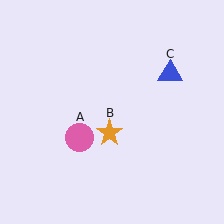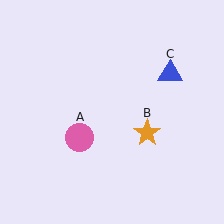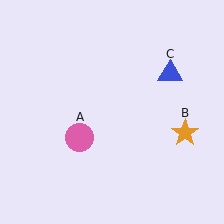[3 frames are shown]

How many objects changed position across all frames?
1 object changed position: orange star (object B).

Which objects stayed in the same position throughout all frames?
Pink circle (object A) and blue triangle (object C) remained stationary.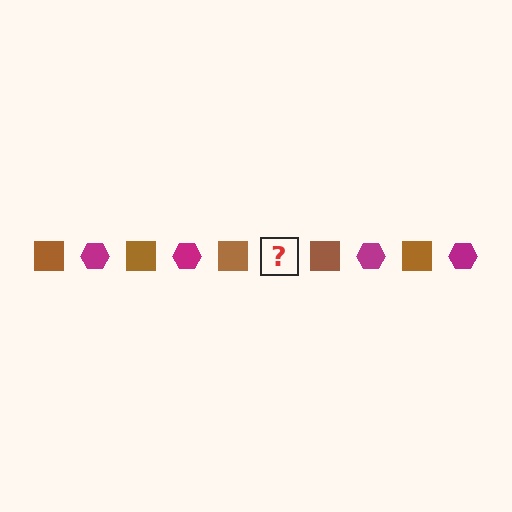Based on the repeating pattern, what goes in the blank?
The blank should be a magenta hexagon.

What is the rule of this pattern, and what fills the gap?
The rule is that the pattern alternates between brown square and magenta hexagon. The gap should be filled with a magenta hexagon.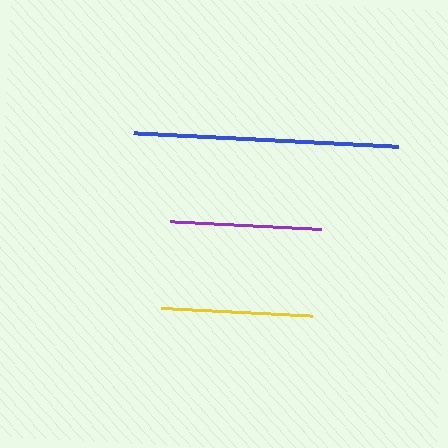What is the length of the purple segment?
The purple segment is approximately 151 pixels long.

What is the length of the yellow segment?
The yellow segment is approximately 152 pixels long.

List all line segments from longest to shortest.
From longest to shortest: blue, yellow, purple.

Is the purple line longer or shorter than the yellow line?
The yellow line is longer than the purple line.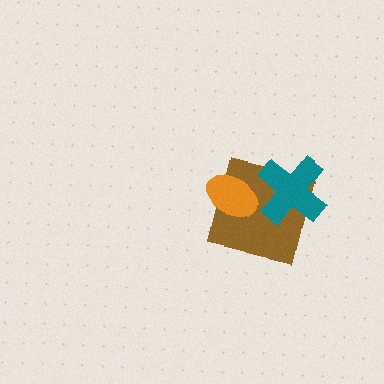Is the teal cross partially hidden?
No, no other shape covers it.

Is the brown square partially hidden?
Yes, it is partially covered by another shape.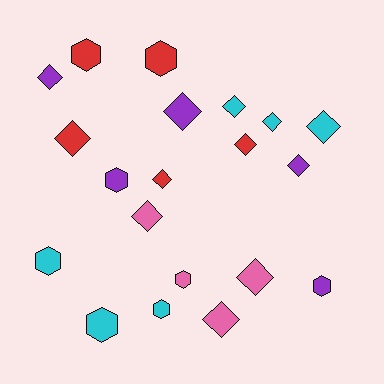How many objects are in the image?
There are 20 objects.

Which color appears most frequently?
Cyan, with 6 objects.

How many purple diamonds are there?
There are 3 purple diamonds.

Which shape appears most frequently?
Diamond, with 12 objects.